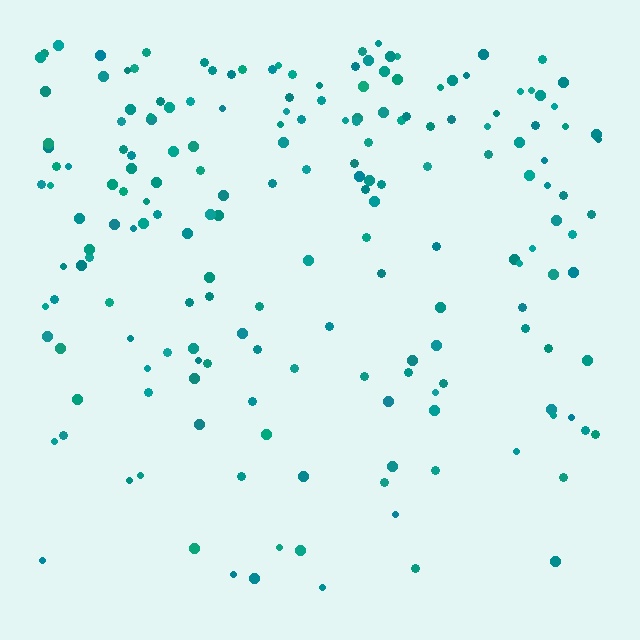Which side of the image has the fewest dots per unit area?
The bottom.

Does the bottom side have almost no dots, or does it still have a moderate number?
Still a moderate number, just noticeably fewer than the top.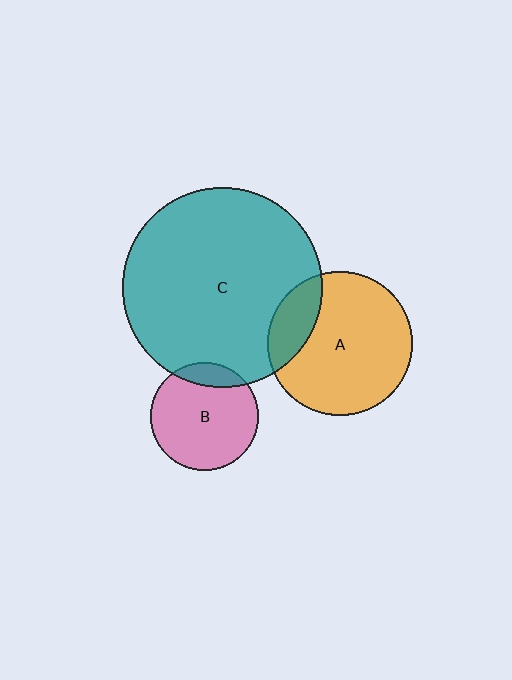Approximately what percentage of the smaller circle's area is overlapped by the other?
Approximately 20%.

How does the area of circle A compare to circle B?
Approximately 1.8 times.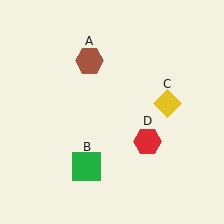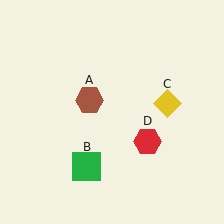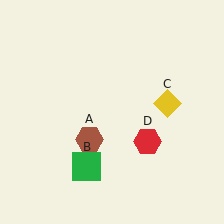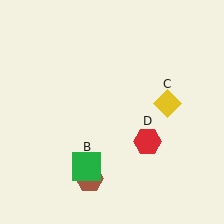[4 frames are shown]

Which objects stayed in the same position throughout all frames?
Green square (object B) and yellow diamond (object C) and red hexagon (object D) remained stationary.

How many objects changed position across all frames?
1 object changed position: brown hexagon (object A).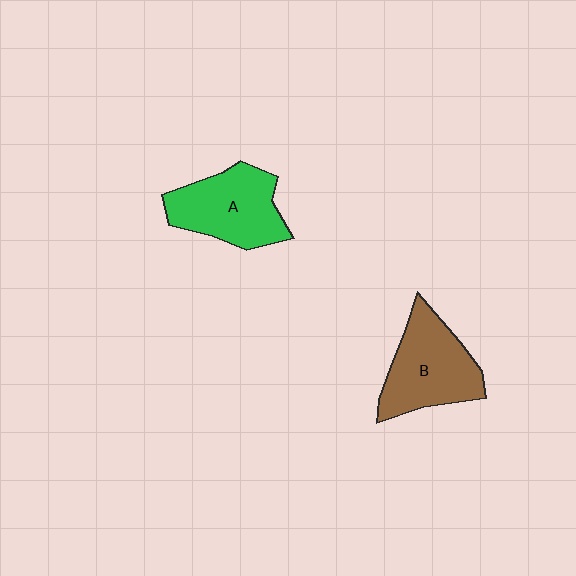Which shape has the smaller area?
Shape A (green).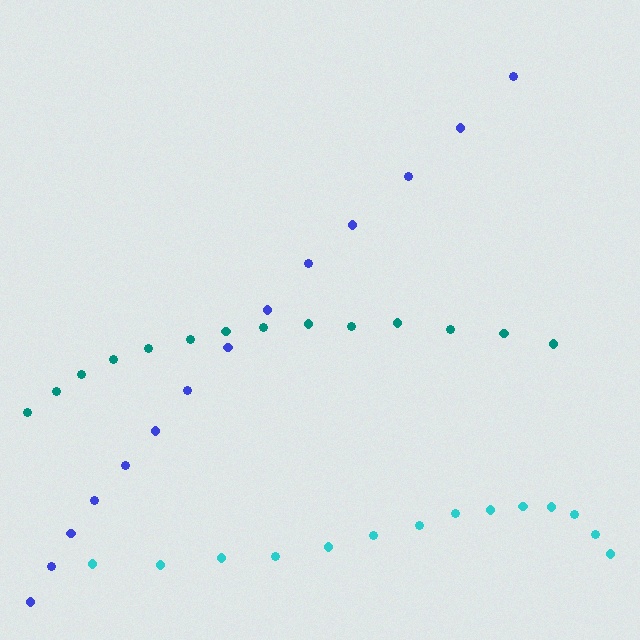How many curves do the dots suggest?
There are 3 distinct paths.